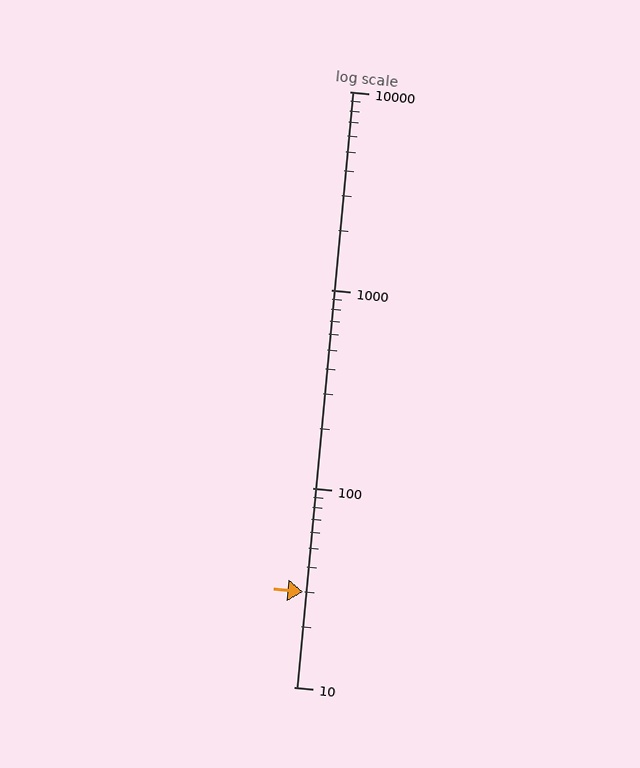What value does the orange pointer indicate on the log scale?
The pointer indicates approximately 30.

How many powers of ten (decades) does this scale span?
The scale spans 3 decades, from 10 to 10000.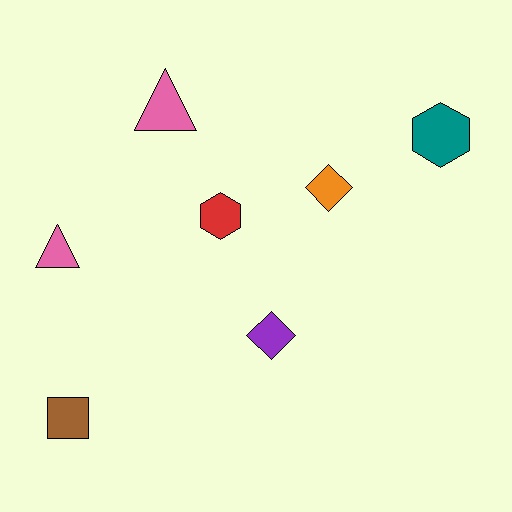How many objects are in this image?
There are 7 objects.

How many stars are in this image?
There are no stars.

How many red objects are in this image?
There is 1 red object.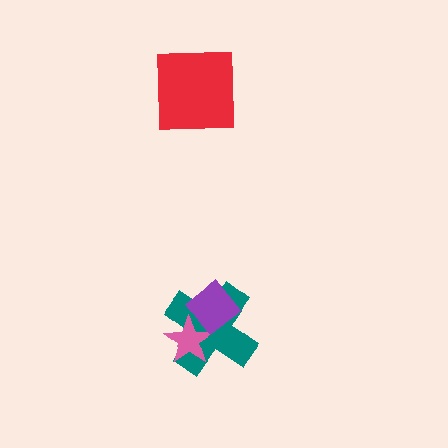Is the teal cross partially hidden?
Yes, it is partially covered by another shape.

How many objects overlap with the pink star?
2 objects overlap with the pink star.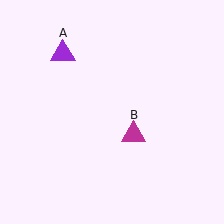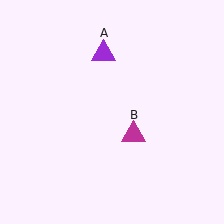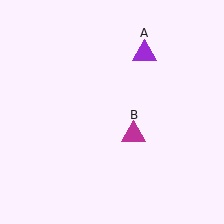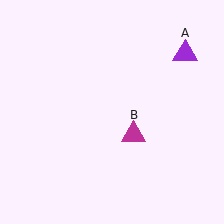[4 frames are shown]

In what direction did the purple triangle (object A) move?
The purple triangle (object A) moved right.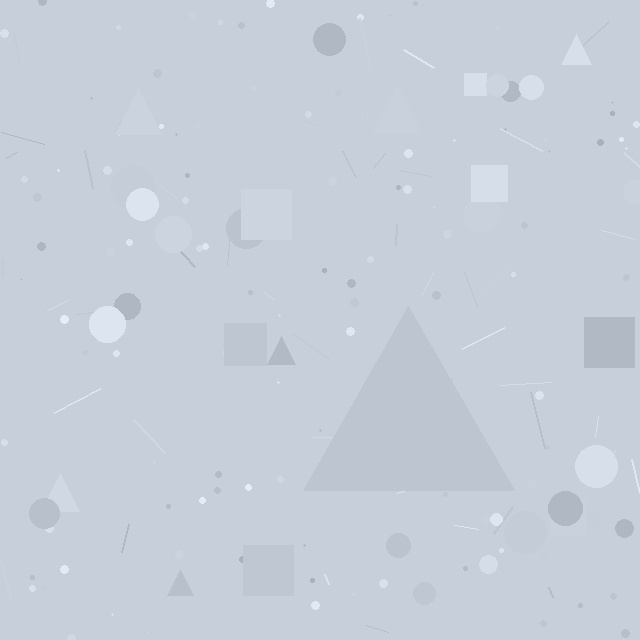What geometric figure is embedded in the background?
A triangle is embedded in the background.